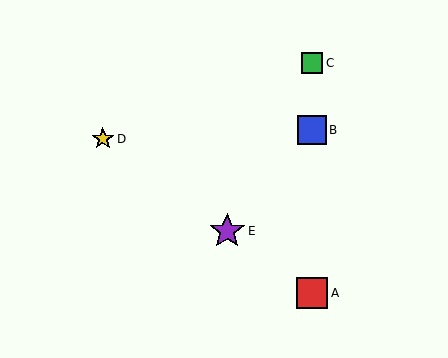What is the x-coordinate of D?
Object D is at x≈103.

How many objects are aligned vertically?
3 objects (A, B, C) are aligned vertically.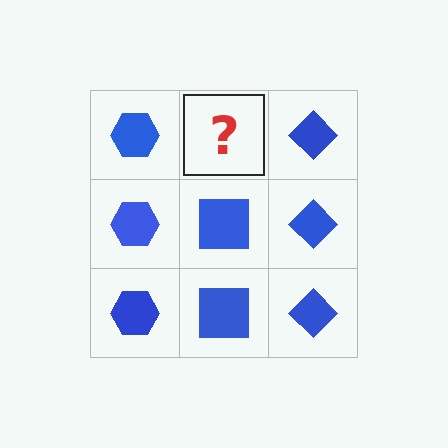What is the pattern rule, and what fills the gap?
The rule is that each column has a consistent shape. The gap should be filled with a blue square.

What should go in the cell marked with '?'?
The missing cell should contain a blue square.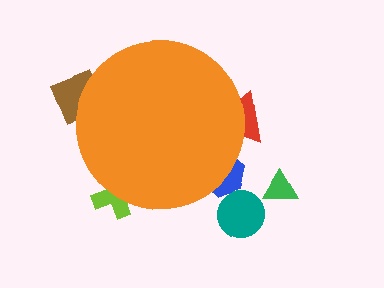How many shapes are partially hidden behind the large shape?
4 shapes are partially hidden.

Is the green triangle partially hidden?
No, the green triangle is fully visible.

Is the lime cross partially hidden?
Yes, the lime cross is partially hidden behind the orange circle.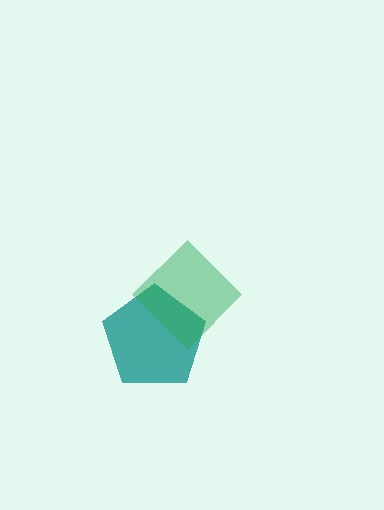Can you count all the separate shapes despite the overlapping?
Yes, there are 2 separate shapes.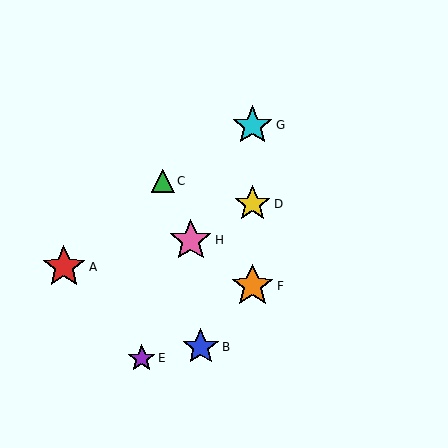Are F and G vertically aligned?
Yes, both are at x≈253.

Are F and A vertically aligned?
No, F is at x≈253 and A is at x≈64.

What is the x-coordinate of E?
Object E is at x≈142.